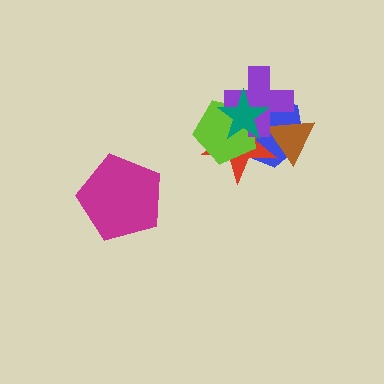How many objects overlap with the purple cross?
5 objects overlap with the purple cross.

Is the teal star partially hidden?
No, no other shape covers it.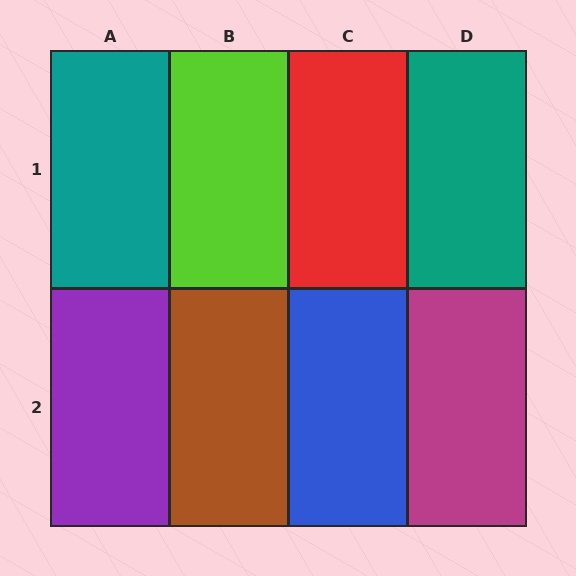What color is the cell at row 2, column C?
Blue.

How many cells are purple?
1 cell is purple.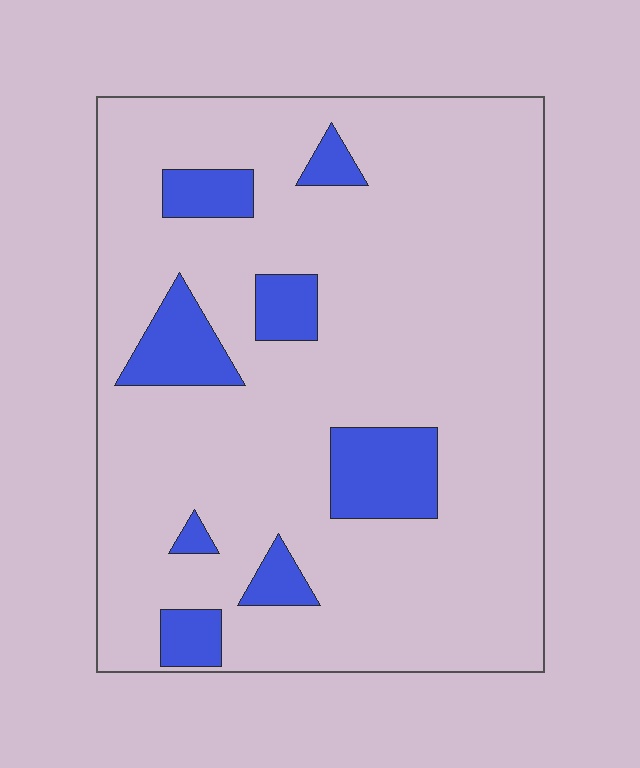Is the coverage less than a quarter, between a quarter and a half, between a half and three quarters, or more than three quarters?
Less than a quarter.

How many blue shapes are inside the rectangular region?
8.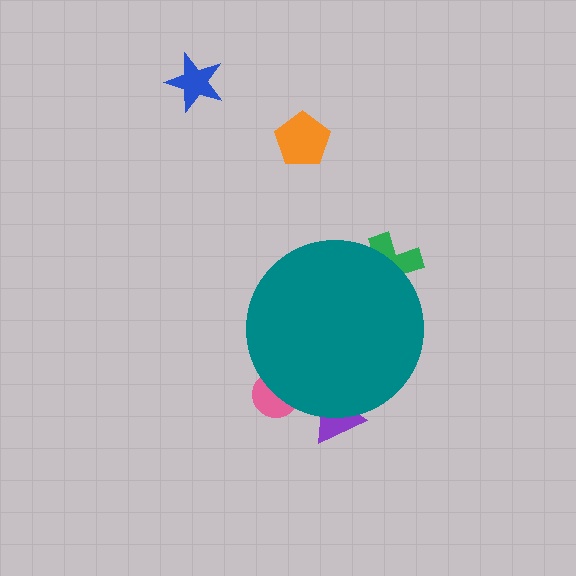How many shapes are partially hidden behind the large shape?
3 shapes are partially hidden.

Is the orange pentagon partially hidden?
No, the orange pentagon is fully visible.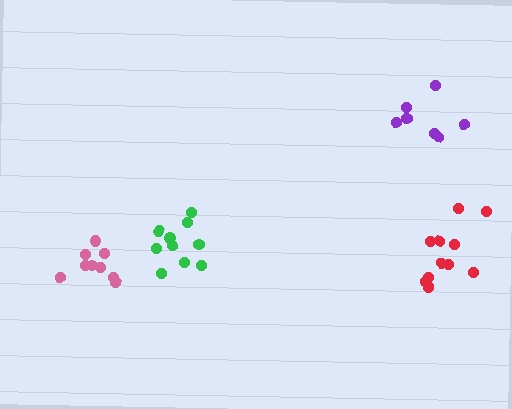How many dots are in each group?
Group 1: 11 dots, Group 2: 10 dots, Group 3: 9 dots, Group 4: 8 dots (38 total).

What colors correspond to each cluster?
The clusters are colored: red, green, pink, purple.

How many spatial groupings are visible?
There are 4 spatial groupings.